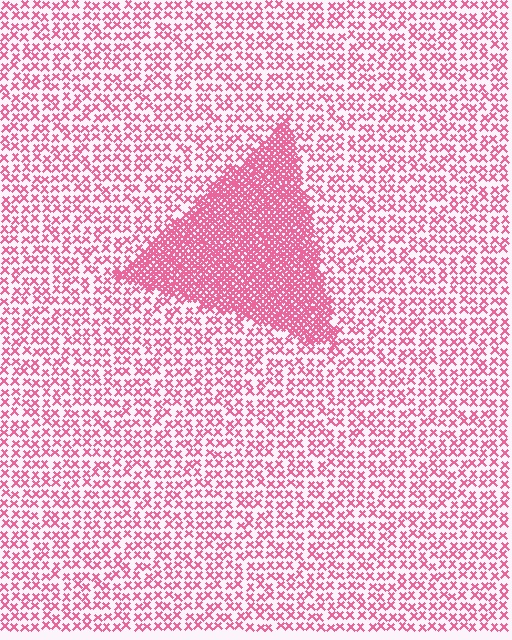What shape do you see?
I see a triangle.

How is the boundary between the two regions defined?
The boundary is defined by a change in element density (approximately 3.0x ratio). All elements are the same color, size, and shape.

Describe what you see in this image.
The image contains small pink elements arranged at two different densities. A triangle-shaped region is visible where the elements are more densely packed than the surrounding area.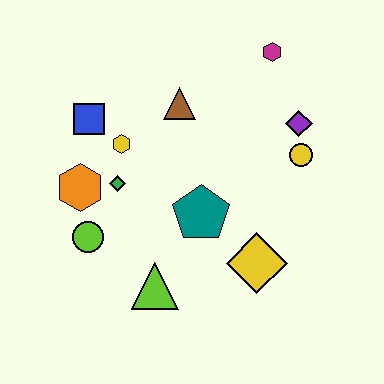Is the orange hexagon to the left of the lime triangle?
Yes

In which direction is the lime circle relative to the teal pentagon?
The lime circle is to the left of the teal pentagon.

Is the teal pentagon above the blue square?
No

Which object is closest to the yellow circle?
The purple diamond is closest to the yellow circle.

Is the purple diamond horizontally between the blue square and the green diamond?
No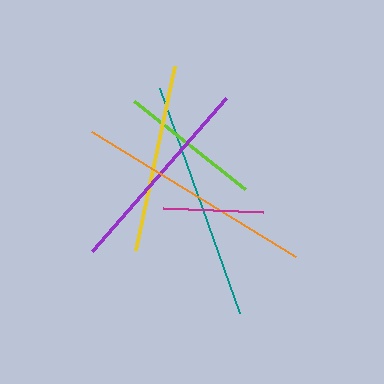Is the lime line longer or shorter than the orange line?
The orange line is longer than the lime line.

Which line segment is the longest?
The orange line is the longest at approximately 239 pixels.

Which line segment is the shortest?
The magenta line is the shortest at approximately 100 pixels.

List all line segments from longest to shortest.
From longest to shortest: orange, teal, purple, yellow, lime, magenta.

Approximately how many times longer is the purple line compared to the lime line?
The purple line is approximately 1.4 times the length of the lime line.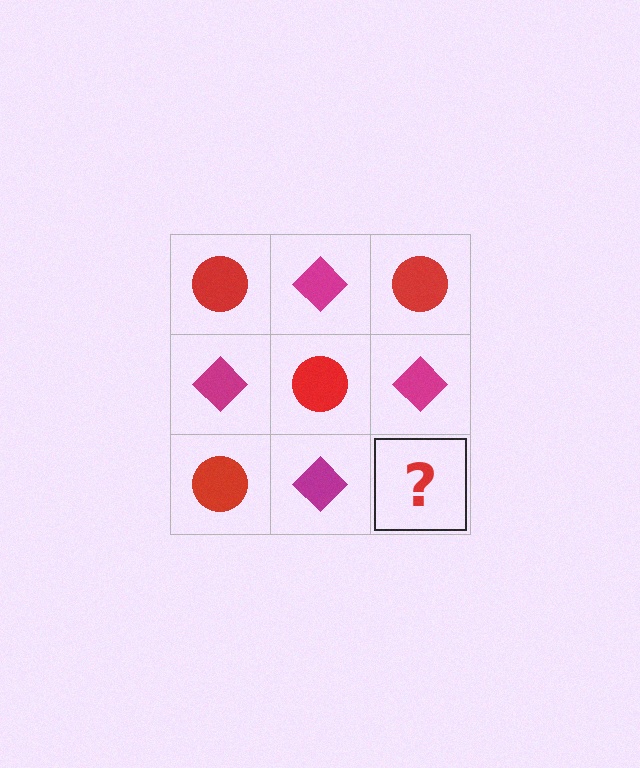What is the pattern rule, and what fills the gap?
The rule is that it alternates red circle and magenta diamond in a checkerboard pattern. The gap should be filled with a red circle.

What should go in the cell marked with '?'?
The missing cell should contain a red circle.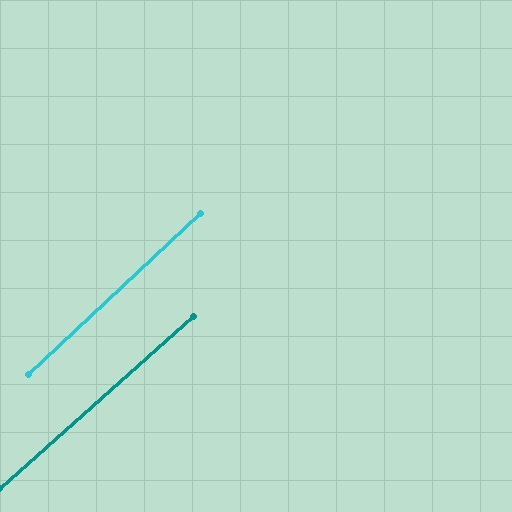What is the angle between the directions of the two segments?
Approximately 2 degrees.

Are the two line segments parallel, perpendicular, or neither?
Parallel — their directions differ by only 1.8°.